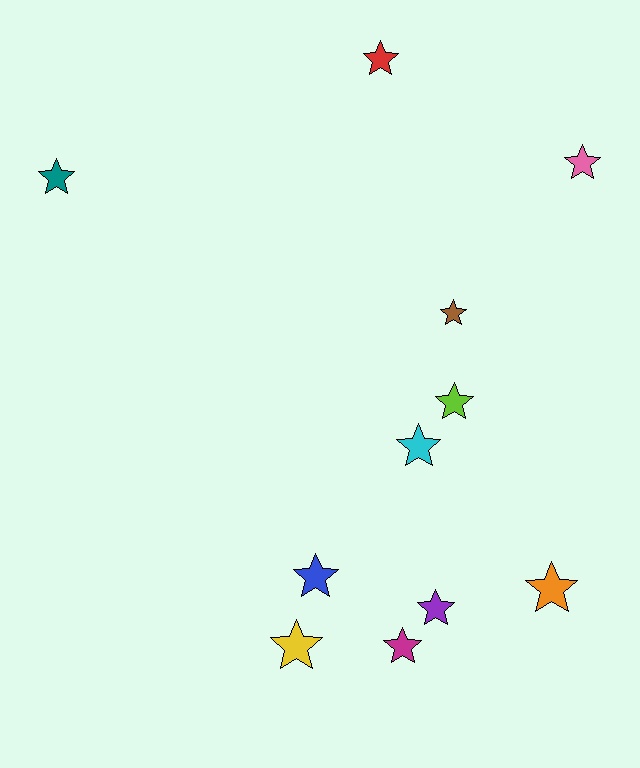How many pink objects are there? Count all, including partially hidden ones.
There is 1 pink object.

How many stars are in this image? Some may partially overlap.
There are 11 stars.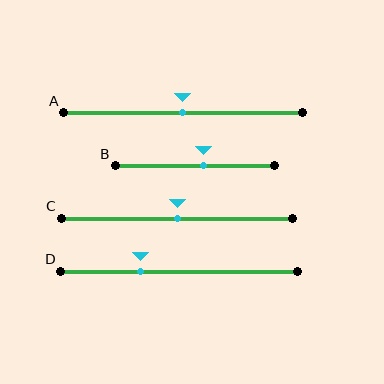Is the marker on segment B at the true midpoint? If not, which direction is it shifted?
No, the marker on segment B is shifted to the right by about 5% of the segment length.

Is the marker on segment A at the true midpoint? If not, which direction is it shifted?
Yes, the marker on segment A is at the true midpoint.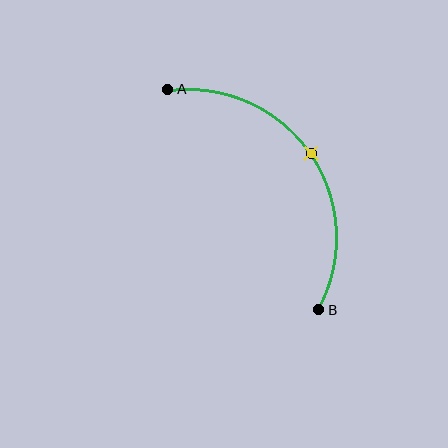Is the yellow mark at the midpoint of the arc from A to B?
Yes. The yellow mark lies on the arc at equal arc-length from both A and B — it is the arc midpoint.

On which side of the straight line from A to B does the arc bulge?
The arc bulges above and to the right of the straight line connecting A and B.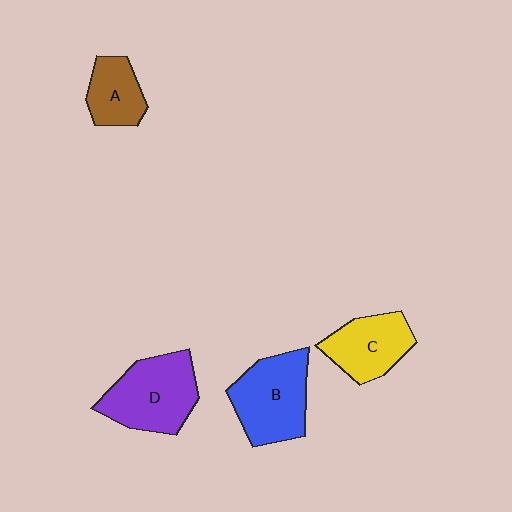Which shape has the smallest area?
Shape A (brown).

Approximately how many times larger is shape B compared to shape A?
Approximately 1.7 times.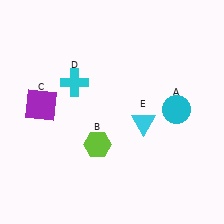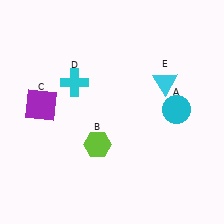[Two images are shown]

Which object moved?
The cyan triangle (E) moved up.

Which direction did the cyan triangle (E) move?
The cyan triangle (E) moved up.